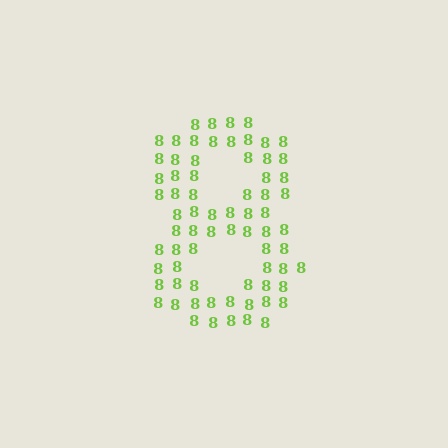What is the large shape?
The large shape is the digit 8.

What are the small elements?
The small elements are digit 8's.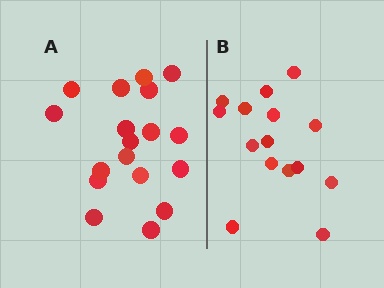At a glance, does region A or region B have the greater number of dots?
Region A (the left region) has more dots.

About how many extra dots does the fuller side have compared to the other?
Region A has just a few more — roughly 2 or 3 more dots than region B.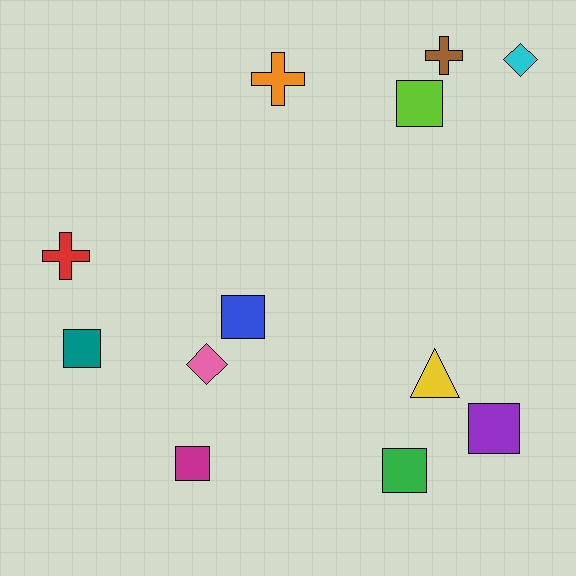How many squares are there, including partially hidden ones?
There are 6 squares.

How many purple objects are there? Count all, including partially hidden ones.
There is 1 purple object.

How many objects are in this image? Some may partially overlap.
There are 12 objects.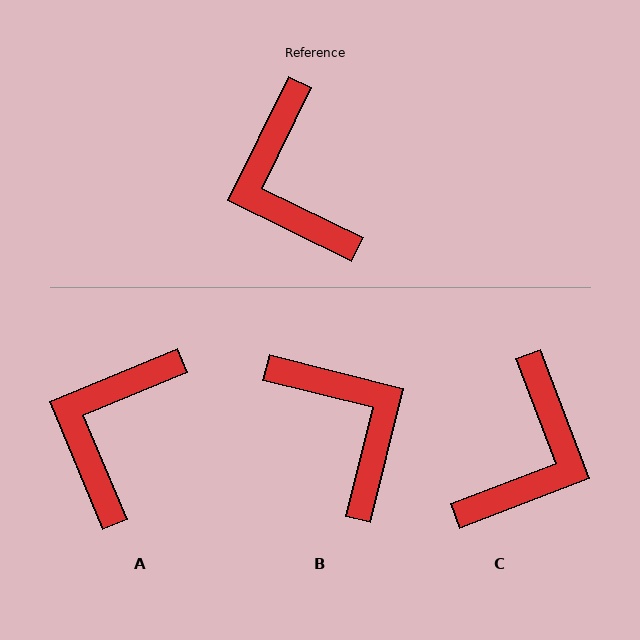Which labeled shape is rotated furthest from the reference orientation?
B, about 168 degrees away.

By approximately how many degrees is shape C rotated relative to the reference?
Approximately 137 degrees counter-clockwise.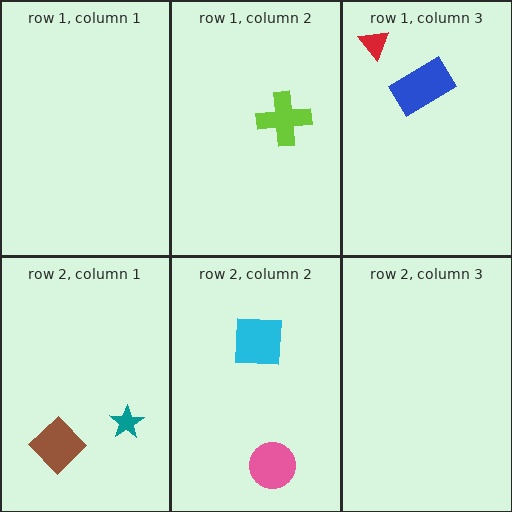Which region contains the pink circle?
The row 2, column 2 region.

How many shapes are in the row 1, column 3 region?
2.